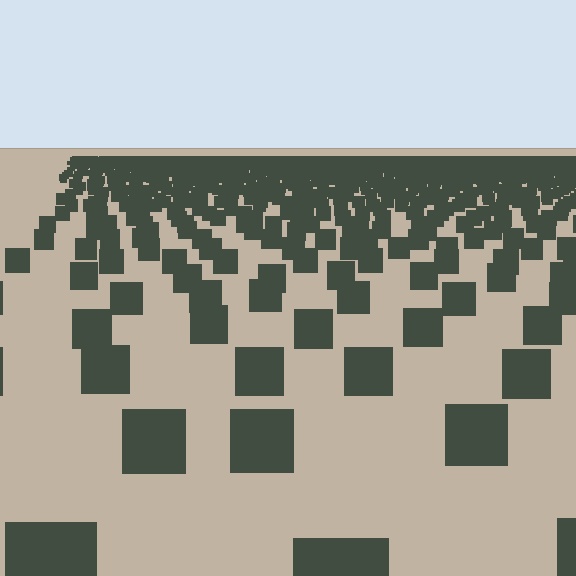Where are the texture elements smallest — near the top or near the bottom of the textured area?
Near the top.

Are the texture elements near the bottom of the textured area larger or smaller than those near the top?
Larger. Near the bottom, elements are closer to the viewer and appear at a bigger on-screen size.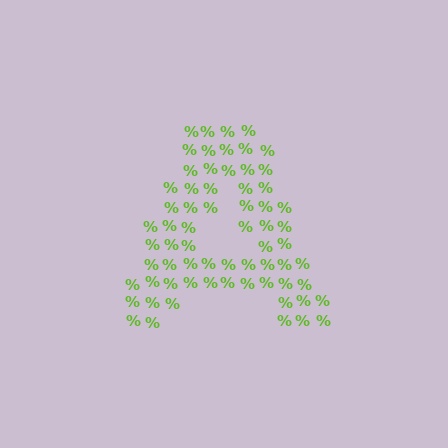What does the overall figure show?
The overall figure shows the letter A.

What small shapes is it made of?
It is made of small percent signs.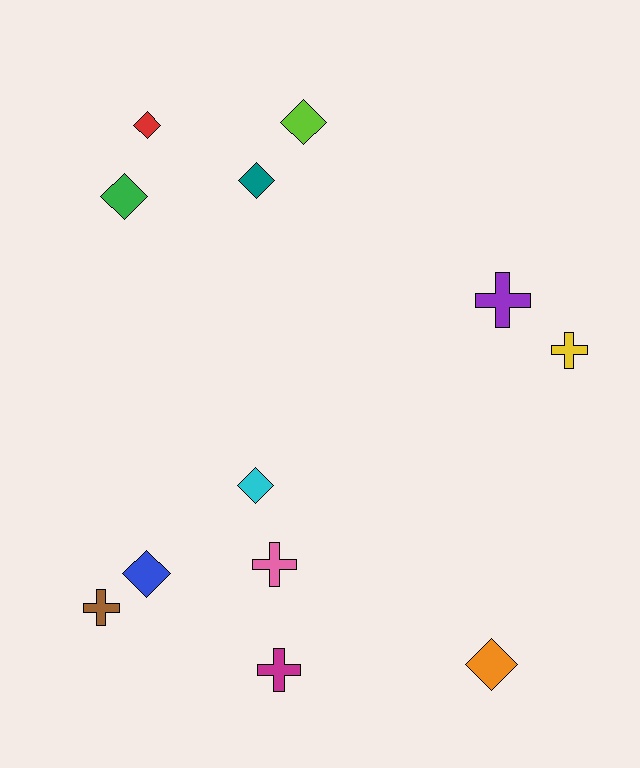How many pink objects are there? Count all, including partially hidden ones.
There is 1 pink object.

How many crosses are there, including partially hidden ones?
There are 5 crosses.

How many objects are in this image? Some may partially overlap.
There are 12 objects.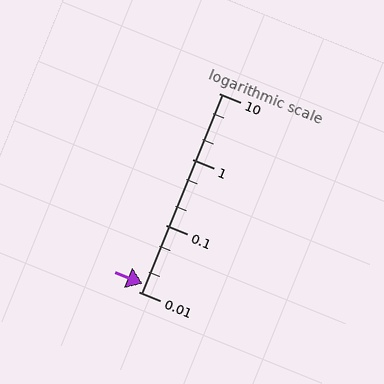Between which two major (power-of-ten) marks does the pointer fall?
The pointer is between 0.01 and 0.1.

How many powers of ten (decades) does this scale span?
The scale spans 3 decades, from 0.01 to 10.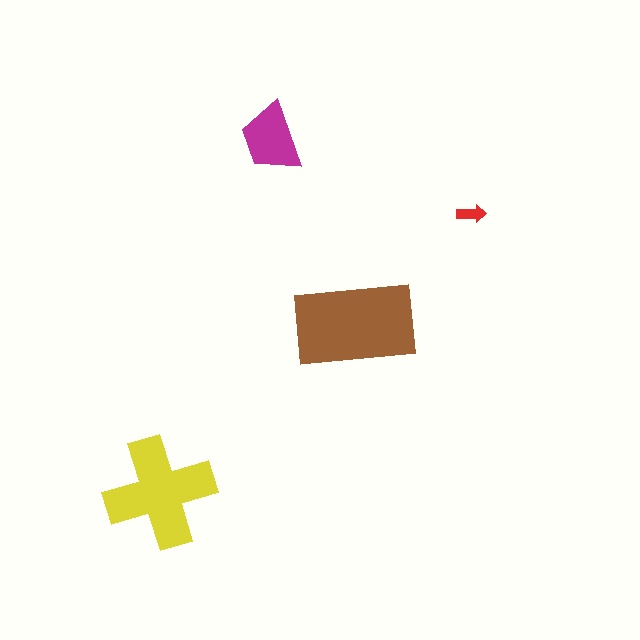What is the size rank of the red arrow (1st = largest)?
4th.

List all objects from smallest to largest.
The red arrow, the magenta trapezoid, the yellow cross, the brown rectangle.